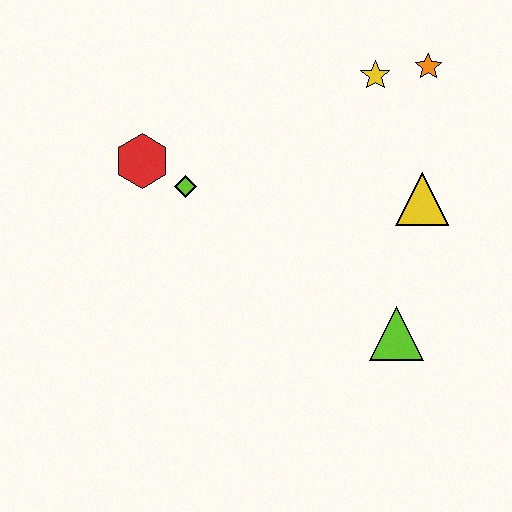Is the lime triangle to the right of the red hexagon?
Yes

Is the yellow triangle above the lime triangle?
Yes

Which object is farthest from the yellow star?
The lime triangle is farthest from the yellow star.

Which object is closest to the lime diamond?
The red hexagon is closest to the lime diamond.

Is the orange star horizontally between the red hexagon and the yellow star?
No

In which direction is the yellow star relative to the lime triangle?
The yellow star is above the lime triangle.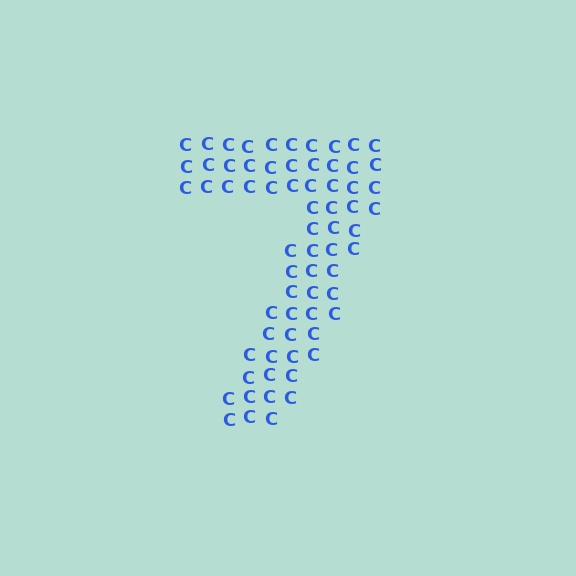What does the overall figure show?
The overall figure shows the digit 7.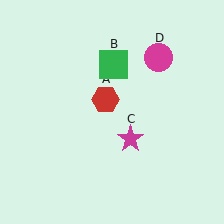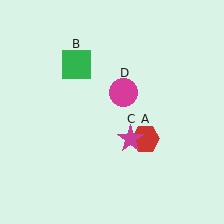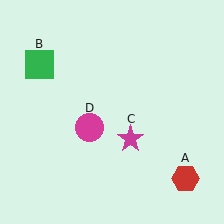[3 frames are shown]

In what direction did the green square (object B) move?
The green square (object B) moved left.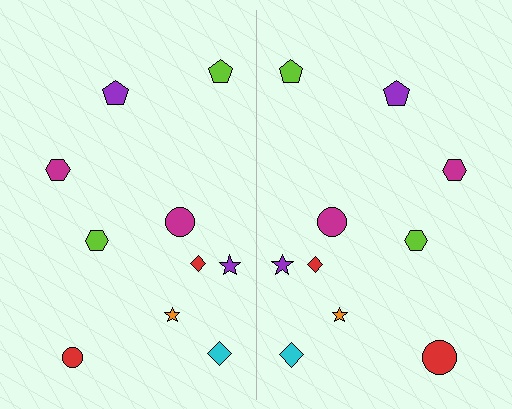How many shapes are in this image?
There are 20 shapes in this image.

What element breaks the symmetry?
The red circle on the right side has a different size than its mirror counterpart.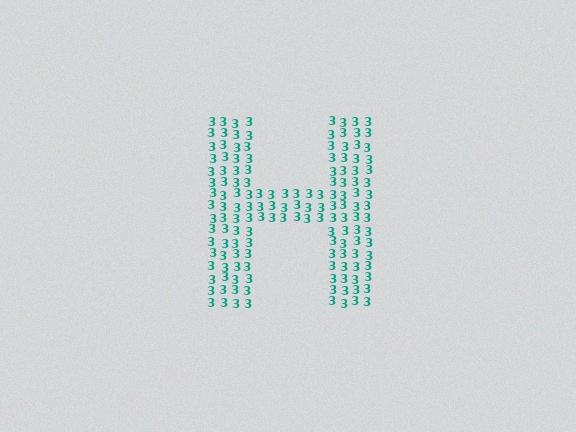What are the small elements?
The small elements are digit 3's.